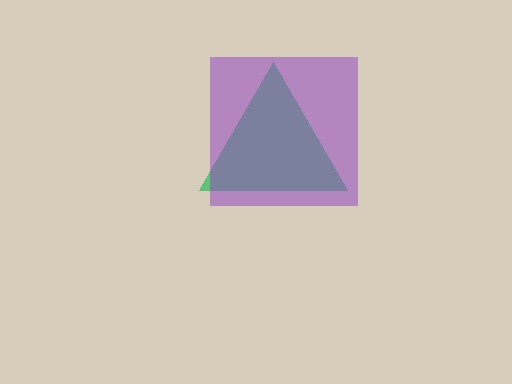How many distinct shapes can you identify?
There are 2 distinct shapes: a green triangle, a purple square.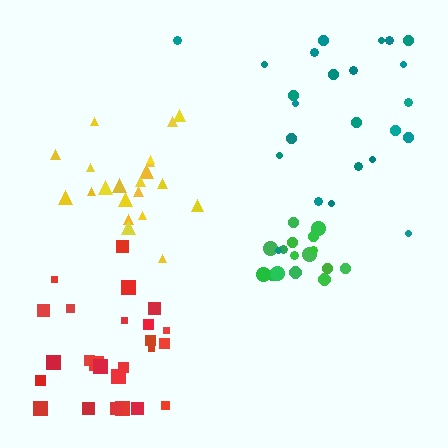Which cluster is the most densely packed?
Green.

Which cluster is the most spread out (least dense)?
Teal.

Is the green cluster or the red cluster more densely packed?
Green.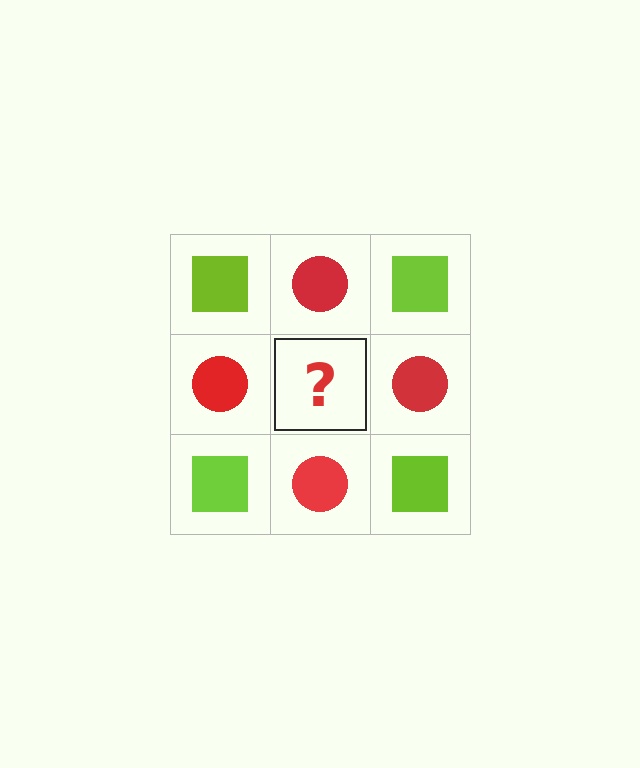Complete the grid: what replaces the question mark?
The question mark should be replaced with a lime square.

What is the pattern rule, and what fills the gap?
The rule is that it alternates lime square and red circle in a checkerboard pattern. The gap should be filled with a lime square.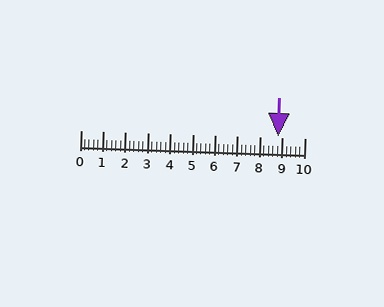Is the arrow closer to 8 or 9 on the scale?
The arrow is closer to 9.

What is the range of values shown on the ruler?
The ruler shows values from 0 to 10.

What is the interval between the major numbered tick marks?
The major tick marks are spaced 1 units apart.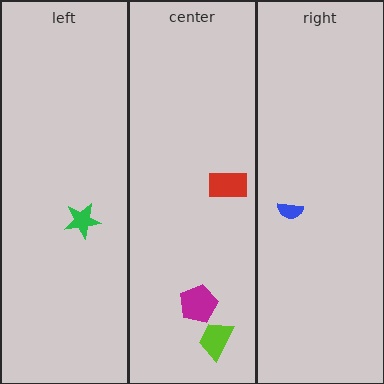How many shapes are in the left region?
1.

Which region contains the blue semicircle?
The right region.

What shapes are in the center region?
The magenta pentagon, the red rectangle, the lime trapezoid.